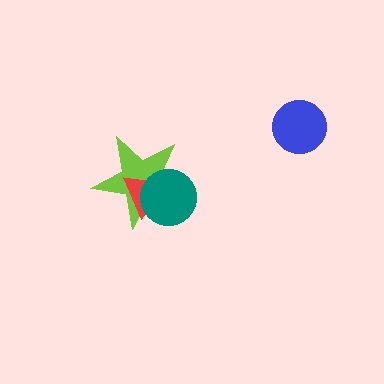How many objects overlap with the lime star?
2 objects overlap with the lime star.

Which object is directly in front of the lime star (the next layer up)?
The red triangle is directly in front of the lime star.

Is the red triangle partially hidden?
Yes, it is partially covered by another shape.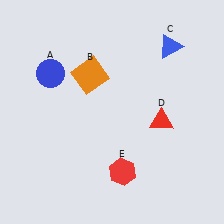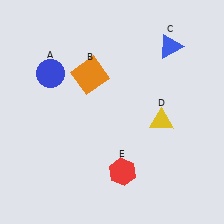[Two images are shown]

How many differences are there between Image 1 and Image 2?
There is 1 difference between the two images.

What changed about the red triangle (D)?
In Image 1, D is red. In Image 2, it changed to yellow.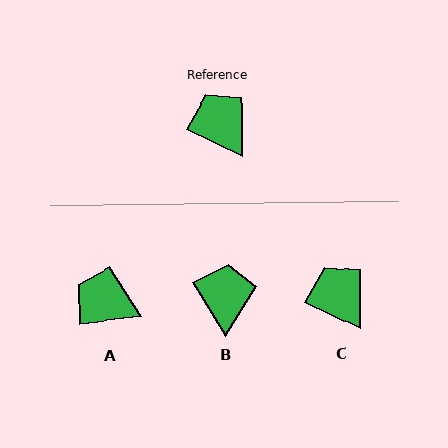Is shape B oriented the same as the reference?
No, it is off by about 33 degrees.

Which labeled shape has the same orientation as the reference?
C.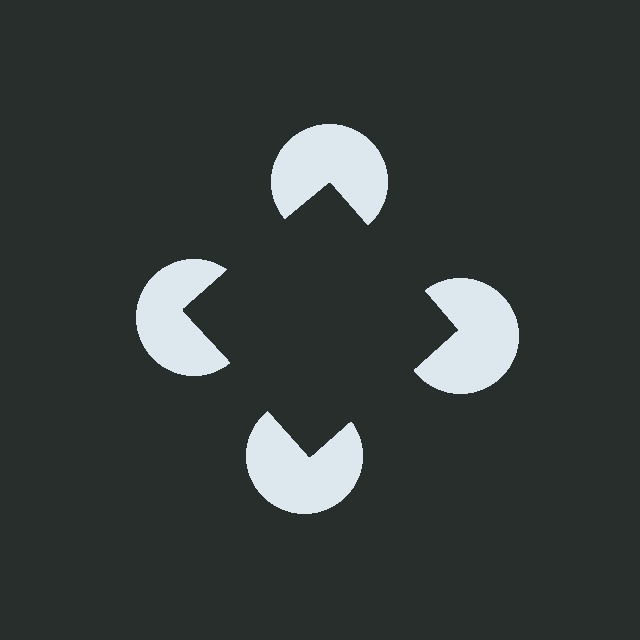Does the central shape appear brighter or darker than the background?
It typically appears slightly darker than the background, even though no actual brightness change is drawn.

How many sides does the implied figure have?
4 sides.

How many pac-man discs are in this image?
There are 4 — one at each vertex of the illusory square.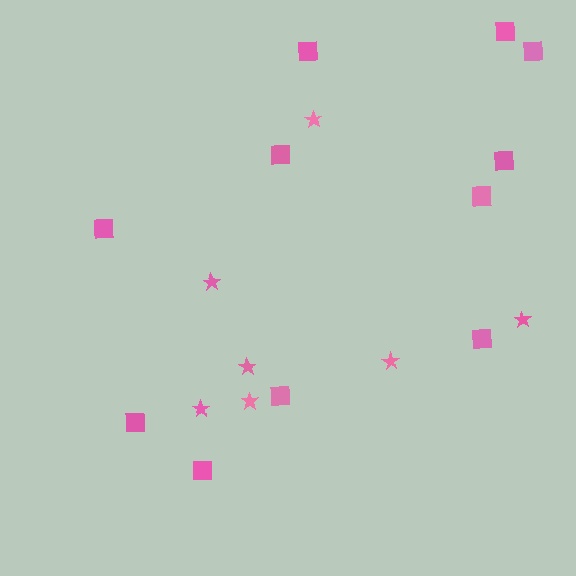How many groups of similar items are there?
There are 2 groups: one group of squares (11) and one group of stars (7).